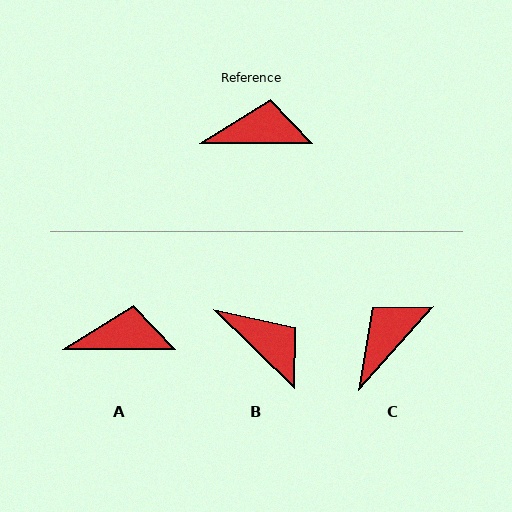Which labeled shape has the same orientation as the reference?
A.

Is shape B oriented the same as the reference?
No, it is off by about 45 degrees.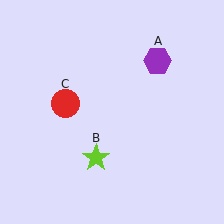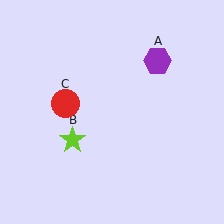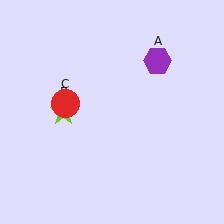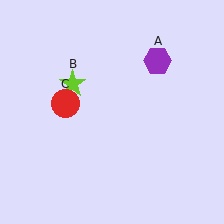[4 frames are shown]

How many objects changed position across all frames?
1 object changed position: lime star (object B).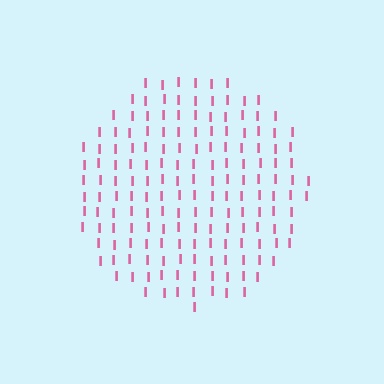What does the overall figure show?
The overall figure shows a circle.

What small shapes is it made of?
It is made of small letter I's.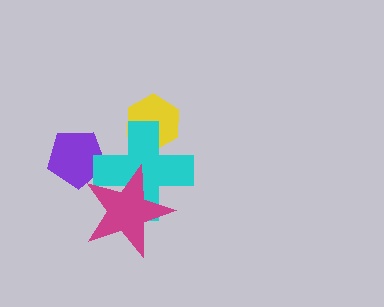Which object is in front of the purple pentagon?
The cyan cross is in front of the purple pentagon.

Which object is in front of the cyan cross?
The magenta star is in front of the cyan cross.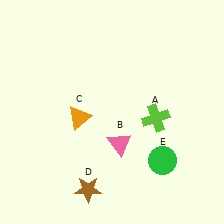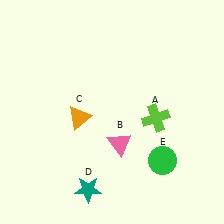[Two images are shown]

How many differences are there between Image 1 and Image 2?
There is 1 difference between the two images.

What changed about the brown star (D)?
In Image 1, D is brown. In Image 2, it changed to teal.